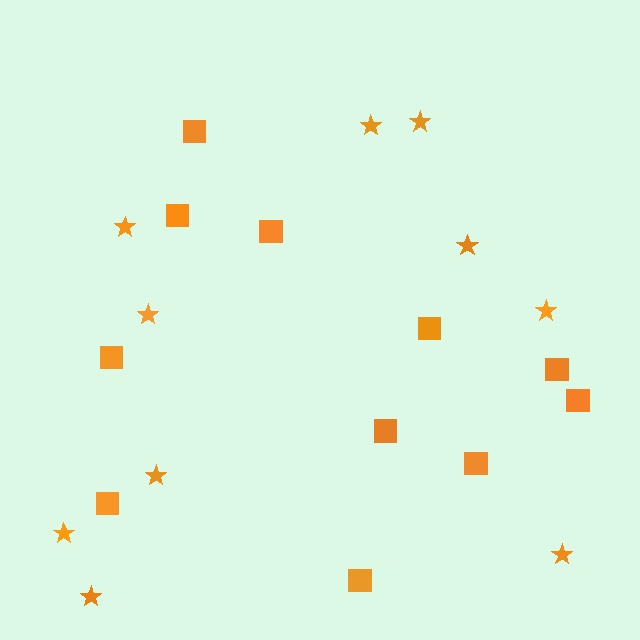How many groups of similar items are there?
There are 2 groups: one group of squares (11) and one group of stars (10).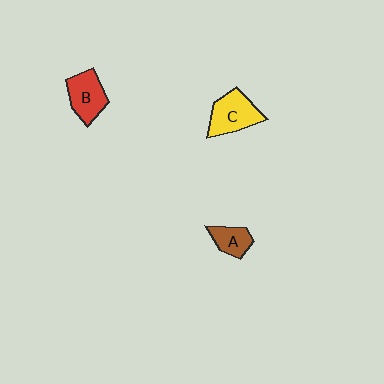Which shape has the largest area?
Shape C (yellow).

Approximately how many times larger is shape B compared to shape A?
Approximately 1.5 times.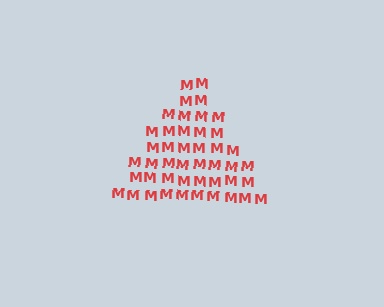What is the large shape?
The large shape is a triangle.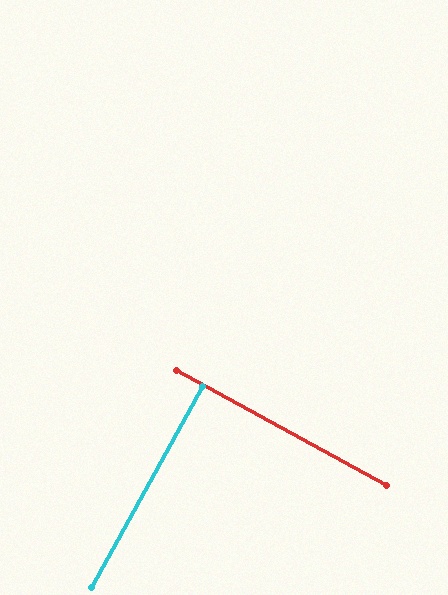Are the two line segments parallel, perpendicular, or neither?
Perpendicular — they meet at approximately 90°.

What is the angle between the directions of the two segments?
Approximately 90 degrees.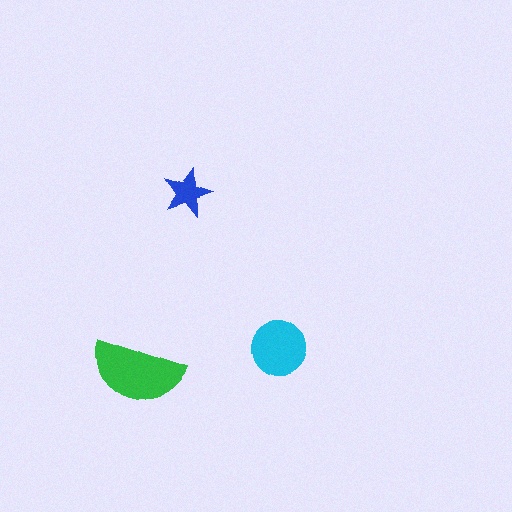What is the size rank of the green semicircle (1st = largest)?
1st.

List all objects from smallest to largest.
The blue star, the cyan circle, the green semicircle.